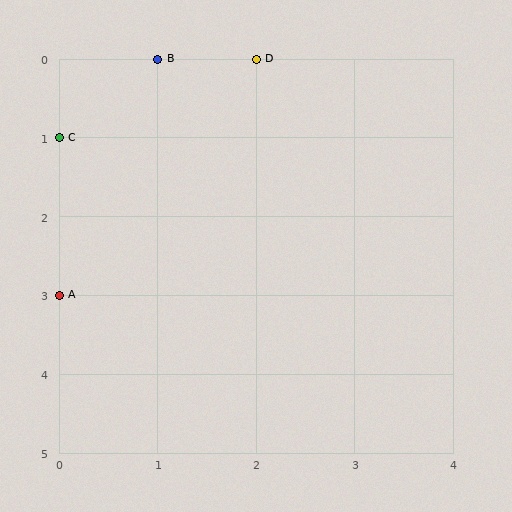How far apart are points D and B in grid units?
Points D and B are 1 column apart.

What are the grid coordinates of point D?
Point D is at grid coordinates (2, 0).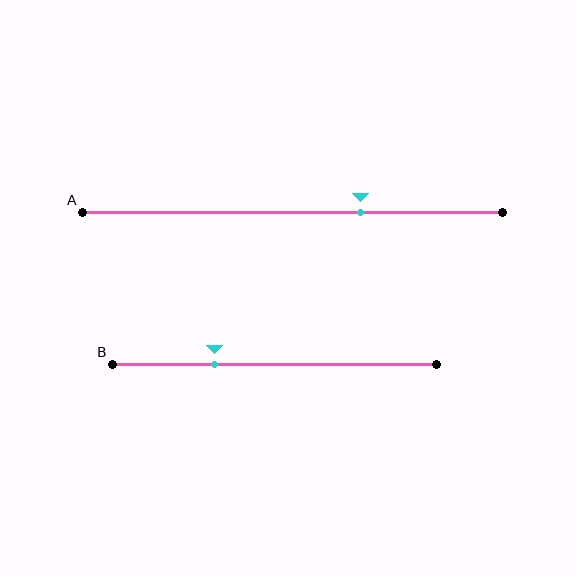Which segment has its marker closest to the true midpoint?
Segment A has its marker closest to the true midpoint.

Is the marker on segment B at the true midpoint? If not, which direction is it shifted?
No, the marker on segment B is shifted to the left by about 19% of the segment length.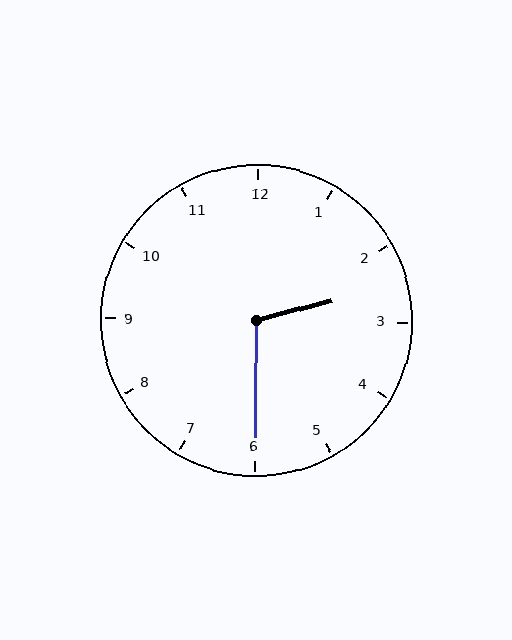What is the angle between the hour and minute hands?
Approximately 105 degrees.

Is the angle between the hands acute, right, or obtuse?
It is obtuse.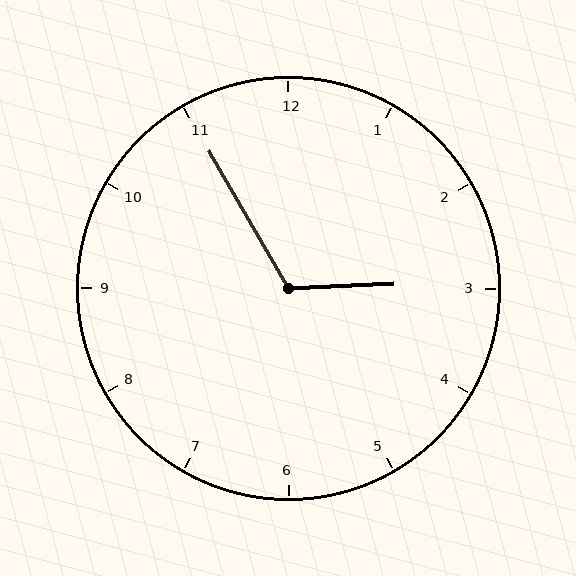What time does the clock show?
2:55.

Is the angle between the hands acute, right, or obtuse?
It is obtuse.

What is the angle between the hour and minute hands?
Approximately 118 degrees.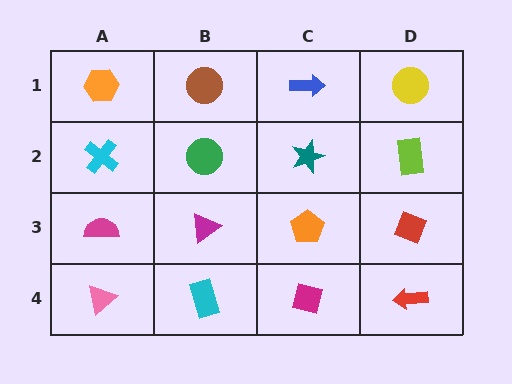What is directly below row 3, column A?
A pink triangle.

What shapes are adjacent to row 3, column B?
A green circle (row 2, column B), a cyan rectangle (row 4, column B), a magenta semicircle (row 3, column A), an orange pentagon (row 3, column C).